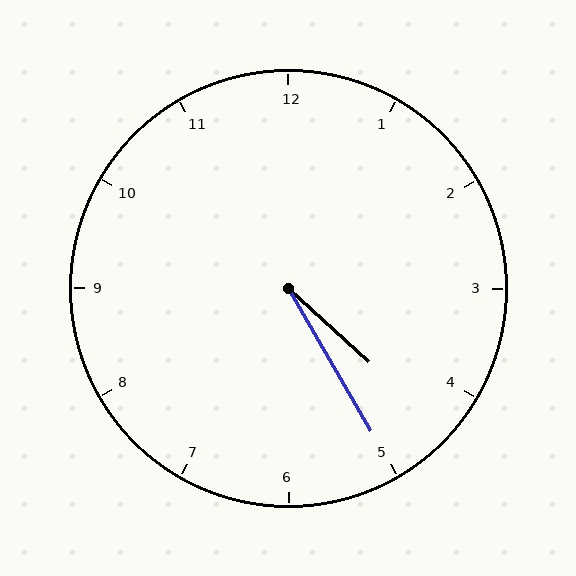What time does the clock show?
4:25.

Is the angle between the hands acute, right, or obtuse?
It is acute.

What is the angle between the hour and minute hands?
Approximately 18 degrees.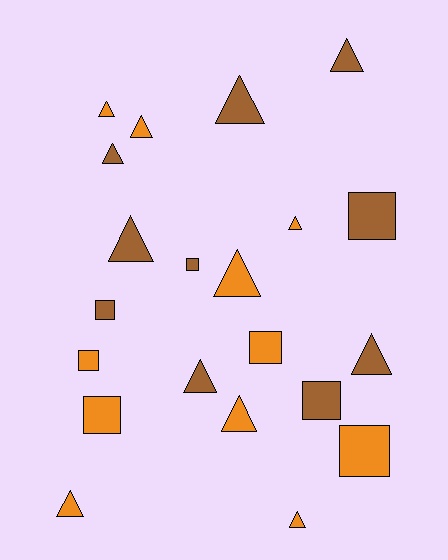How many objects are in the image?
There are 21 objects.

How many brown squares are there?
There are 4 brown squares.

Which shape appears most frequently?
Triangle, with 13 objects.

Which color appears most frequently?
Orange, with 11 objects.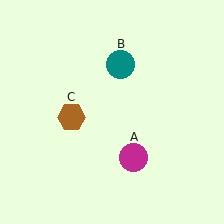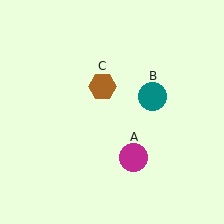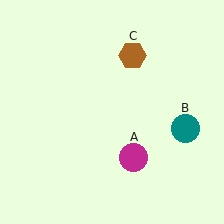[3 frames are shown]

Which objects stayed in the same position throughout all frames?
Magenta circle (object A) remained stationary.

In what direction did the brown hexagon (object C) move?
The brown hexagon (object C) moved up and to the right.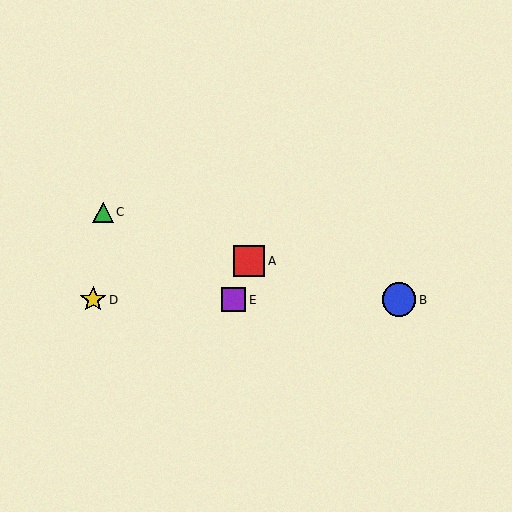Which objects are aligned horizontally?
Objects B, D, E are aligned horizontally.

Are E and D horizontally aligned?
Yes, both are at y≈300.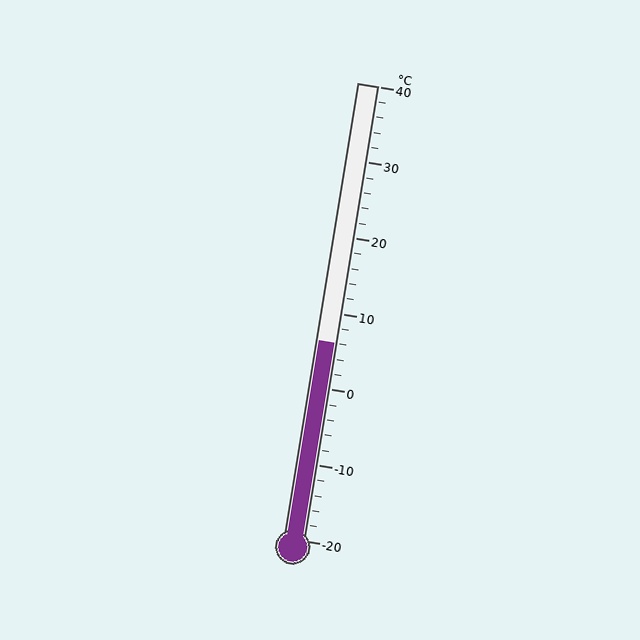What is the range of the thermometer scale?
The thermometer scale ranges from -20°C to 40°C.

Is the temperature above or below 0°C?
The temperature is above 0°C.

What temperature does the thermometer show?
The thermometer shows approximately 6°C.